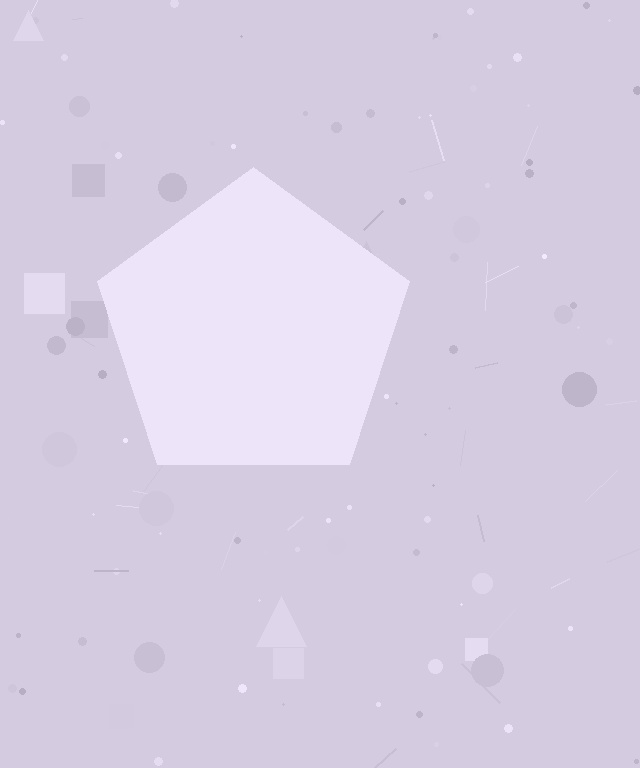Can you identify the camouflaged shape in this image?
The camouflaged shape is a pentagon.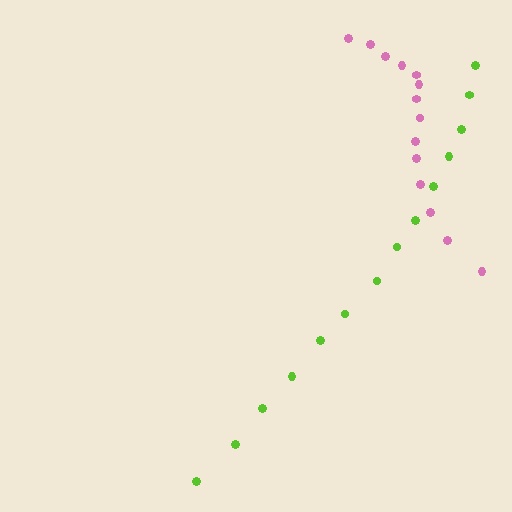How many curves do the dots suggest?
There are 2 distinct paths.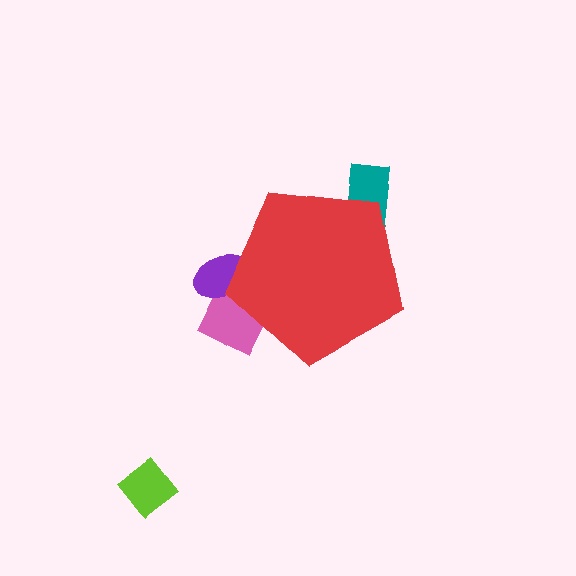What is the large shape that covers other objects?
A red pentagon.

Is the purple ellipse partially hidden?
Yes, the purple ellipse is partially hidden behind the red pentagon.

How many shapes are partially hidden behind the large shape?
3 shapes are partially hidden.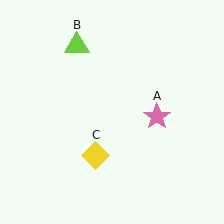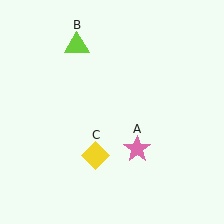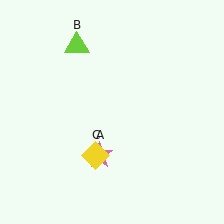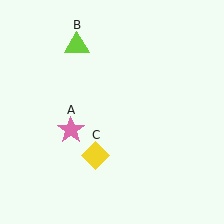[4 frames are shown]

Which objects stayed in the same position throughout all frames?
Lime triangle (object B) and yellow diamond (object C) remained stationary.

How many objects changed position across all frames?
1 object changed position: pink star (object A).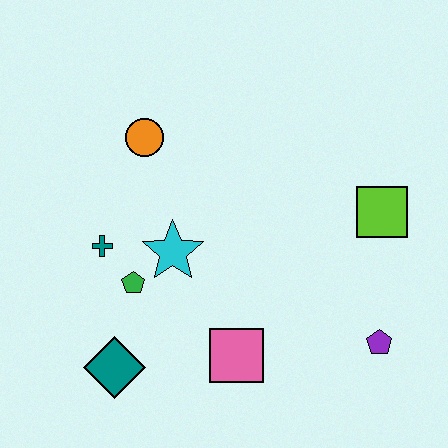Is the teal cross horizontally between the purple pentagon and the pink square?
No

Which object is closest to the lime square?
The purple pentagon is closest to the lime square.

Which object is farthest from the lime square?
The teal diamond is farthest from the lime square.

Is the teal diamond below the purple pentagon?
Yes